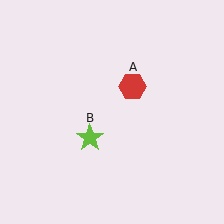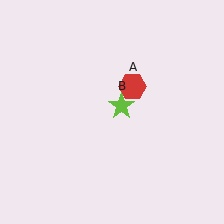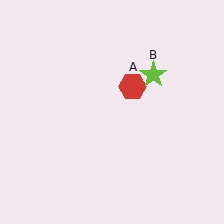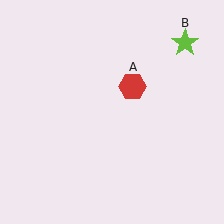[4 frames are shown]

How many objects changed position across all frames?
1 object changed position: lime star (object B).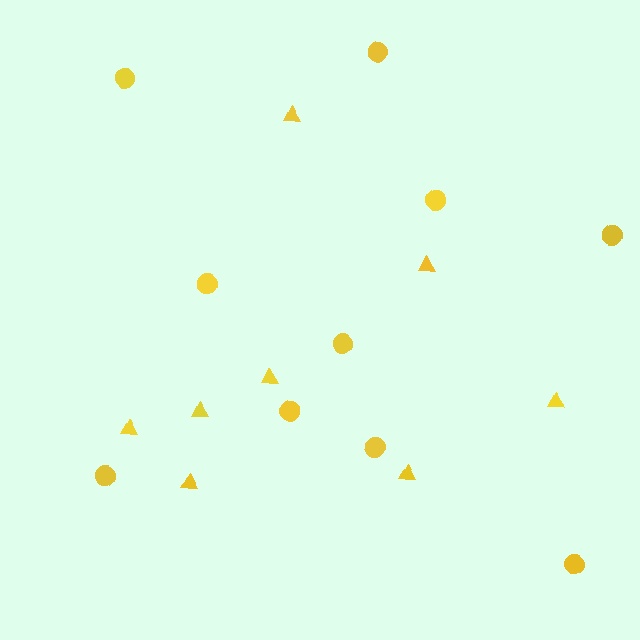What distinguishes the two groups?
There are 2 groups: one group of triangles (8) and one group of circles (10).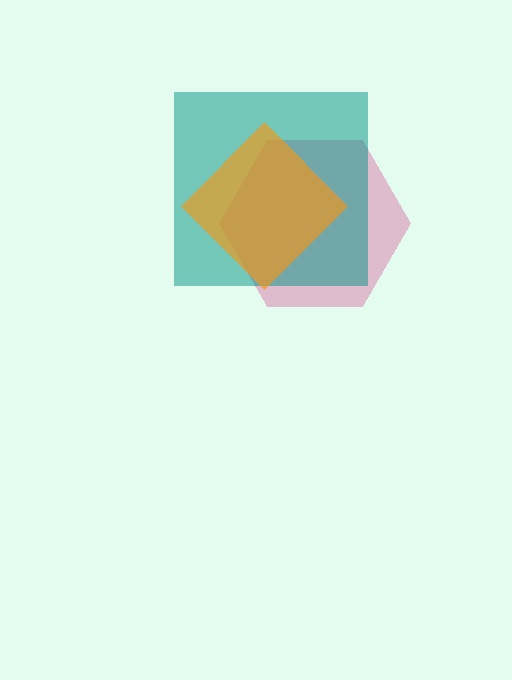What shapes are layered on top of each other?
The layered shapes are: a pink hexagon, a teal square, an orange diamond.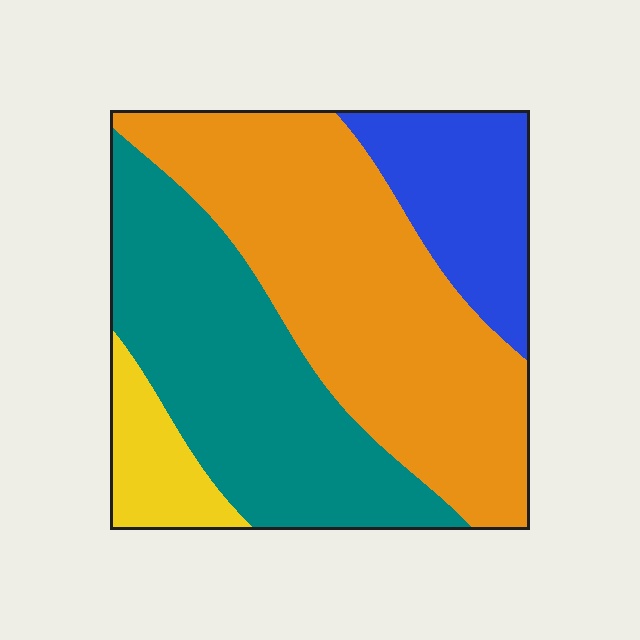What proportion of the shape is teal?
Teal takes up about one third (1/3) of the shape.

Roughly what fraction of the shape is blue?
Blue covers 15% of the shape.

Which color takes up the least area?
Yellow, at roughly 10%.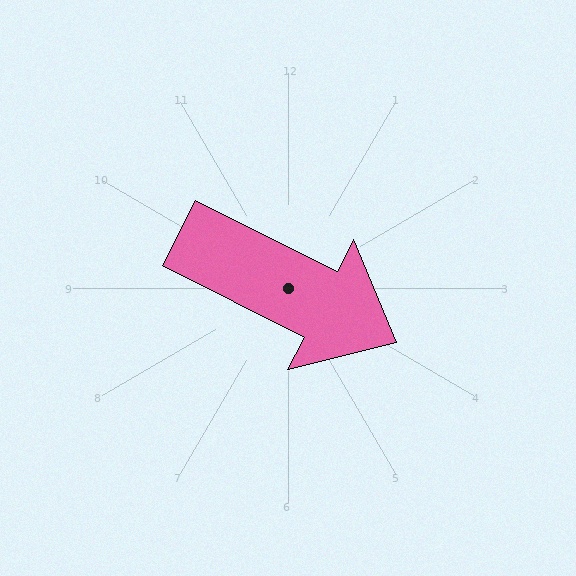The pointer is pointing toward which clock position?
Roughly 4 o'clock.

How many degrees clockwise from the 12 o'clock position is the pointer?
Approximately 117 degrees.